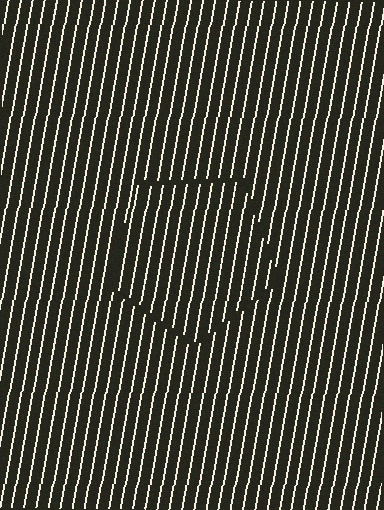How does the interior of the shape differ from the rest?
The interior of the shape contains the same grating, shifted by half a period — the contour is defined by the phase discontinuity where line-ends from the inner and outer gratings abut.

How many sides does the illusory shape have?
5 sides — the line-ends trace a pentagon.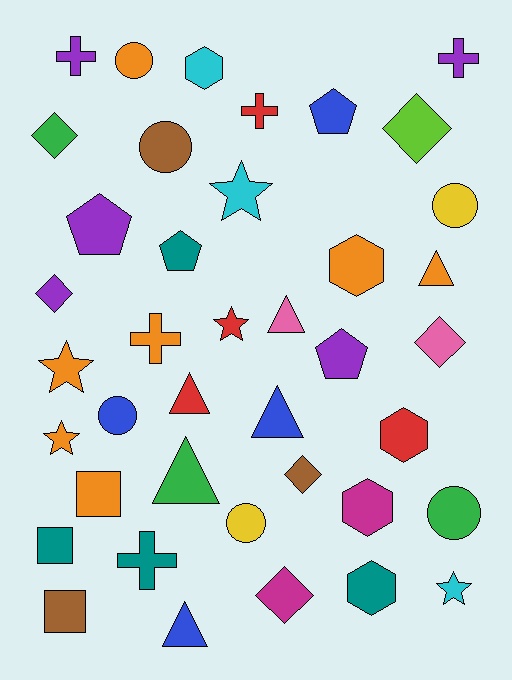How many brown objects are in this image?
There are 3 brown objects.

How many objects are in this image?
There are 40 objects.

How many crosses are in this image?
There are 5 crosses.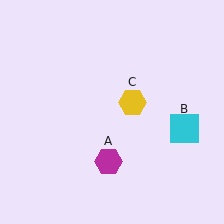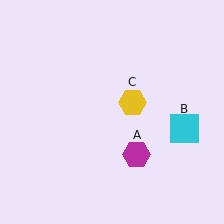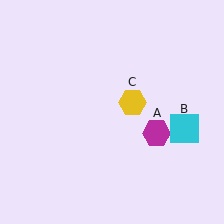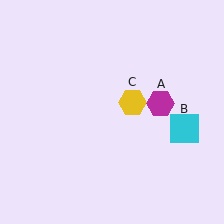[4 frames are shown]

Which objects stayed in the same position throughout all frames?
Cyan square (object B) and yellow hexagon (object C) remained stationary.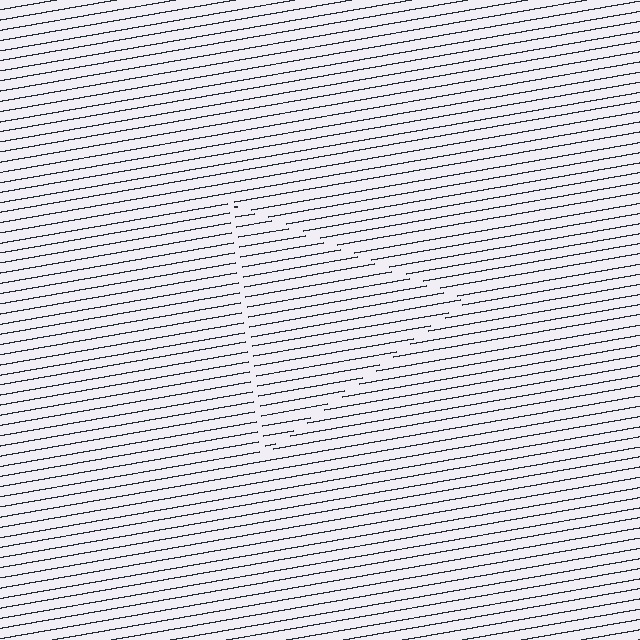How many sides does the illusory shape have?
3 sides — the line-ends trace a triangle.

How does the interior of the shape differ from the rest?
The interior of the shape contains the same grating, shifted by half a period — the contour is defined by the phase discontinuity where line-ends from the inner and outer gratings abut.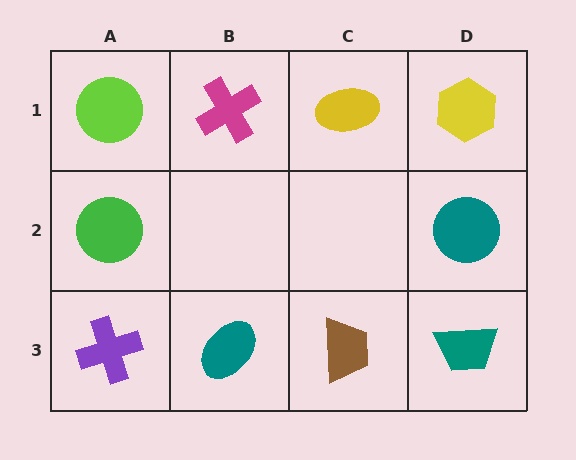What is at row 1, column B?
A magenta cross.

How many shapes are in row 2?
2 shapes.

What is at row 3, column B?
A teal ellipse.